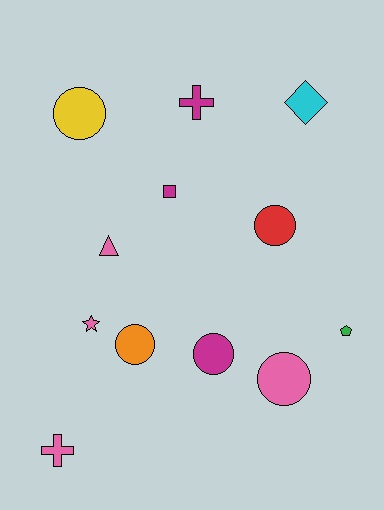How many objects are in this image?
There are 12 objects.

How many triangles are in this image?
There is 1 triangle.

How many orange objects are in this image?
There is 1 orange object.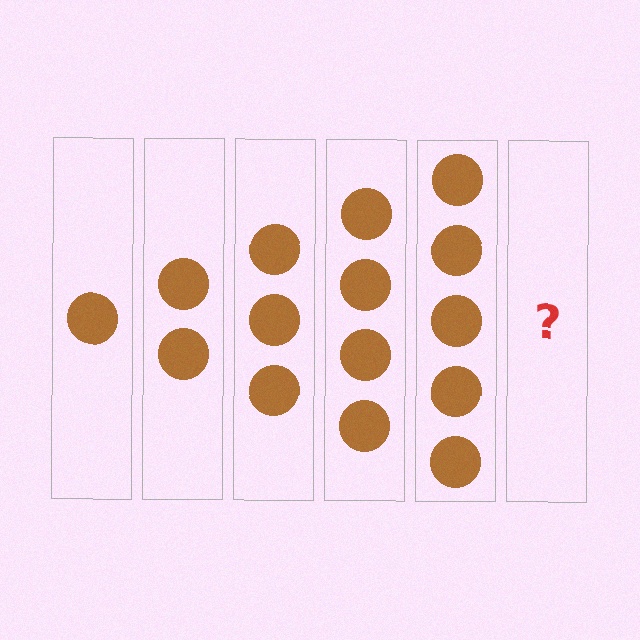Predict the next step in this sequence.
The next step is 6 circles.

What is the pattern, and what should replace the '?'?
The pattern is that each step adds one more circle. The '?' should be 6 circles.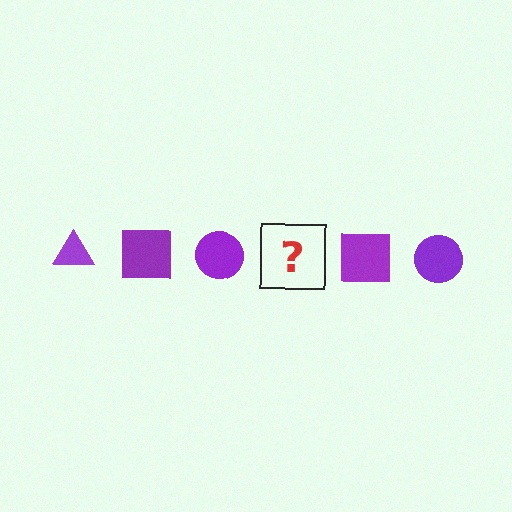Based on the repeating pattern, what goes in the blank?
The blank should be a purple triangle.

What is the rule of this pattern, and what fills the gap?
The rule is that the pattern cycles through triangle, square, circle shapes in purple. The gap should be filled with a purple triangle.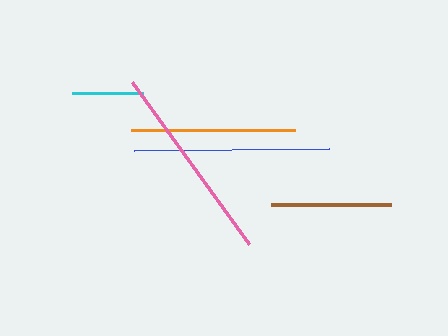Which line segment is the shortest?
The cyan line is the shortest at approximately 71 pixels.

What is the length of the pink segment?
The pink segment is approximately 200 pixels long.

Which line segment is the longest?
The pink line is the longest at approximately 200 pixels.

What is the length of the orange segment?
The orange segment is approximately 164 pixels long.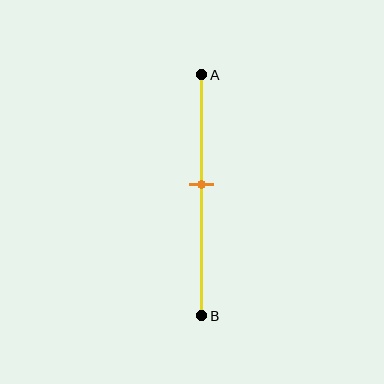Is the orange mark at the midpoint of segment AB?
No, the mark is at about 45% from A, not at the 50% midpoint.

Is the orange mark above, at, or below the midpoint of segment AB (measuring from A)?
The orange mark is above the midpoint of segment AB.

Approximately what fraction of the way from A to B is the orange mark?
The orange mark is approximately 45% of the way from A to B.